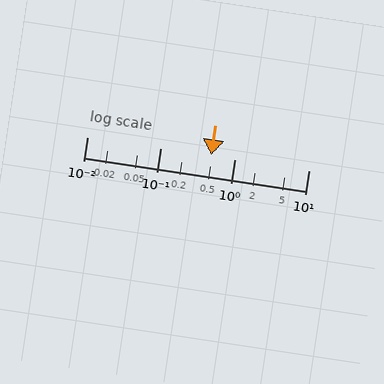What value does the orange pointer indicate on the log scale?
The pointer indicates approximately 0.48.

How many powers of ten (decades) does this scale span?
The scale spans 3 decades, from 0.01 to 10.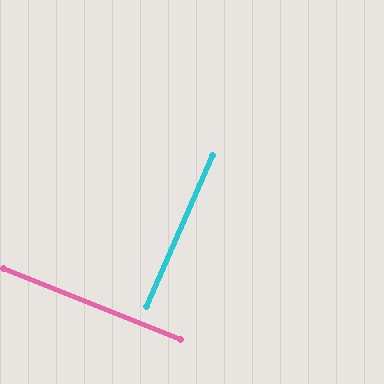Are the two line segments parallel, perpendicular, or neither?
Perpendicular — they meet at approximately 88°.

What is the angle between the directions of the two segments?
Approximately 88 degrees.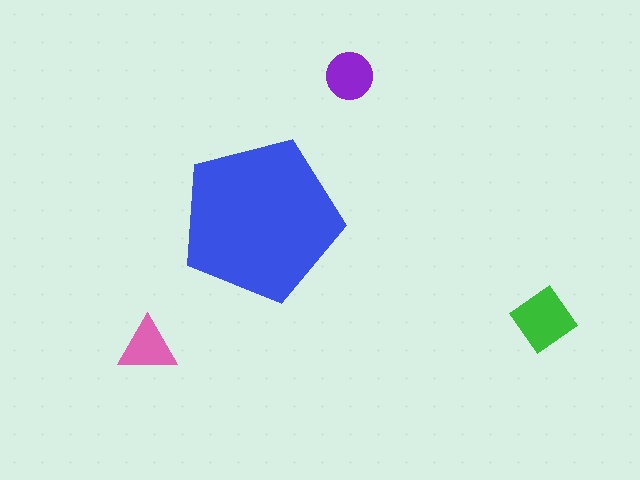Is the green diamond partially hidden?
No, the green diamond is fully visible.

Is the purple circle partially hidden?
No, the purple circle is fully visible.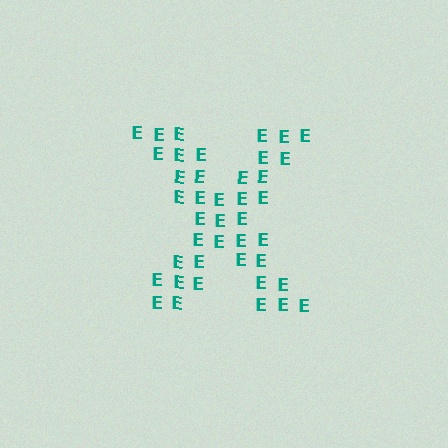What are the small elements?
The small elements are letter E's.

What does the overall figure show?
The overall figure shows the letter X.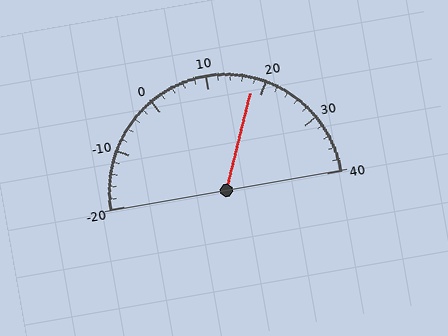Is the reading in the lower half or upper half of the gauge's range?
The reading is in the upper half of the range (-20 to 40).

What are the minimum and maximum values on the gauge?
The gauge ranges from -20 to 40.